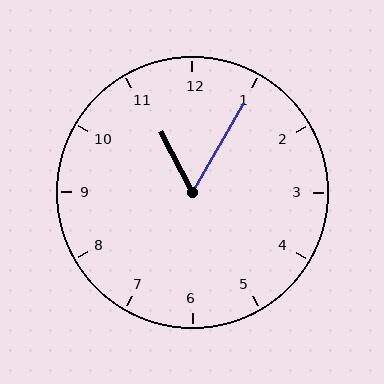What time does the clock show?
11:05.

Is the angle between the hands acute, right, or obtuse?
It is acute.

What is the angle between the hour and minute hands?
Approximately 58 degrees.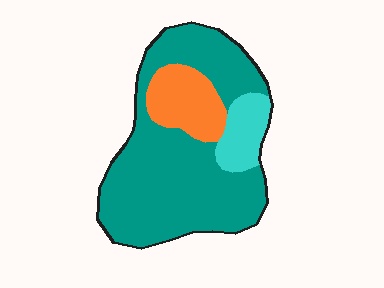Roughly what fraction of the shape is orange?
Orange takes up about one sixth (1/6) of the shape.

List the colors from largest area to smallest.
From largest to smallest: teal, orange, cyan.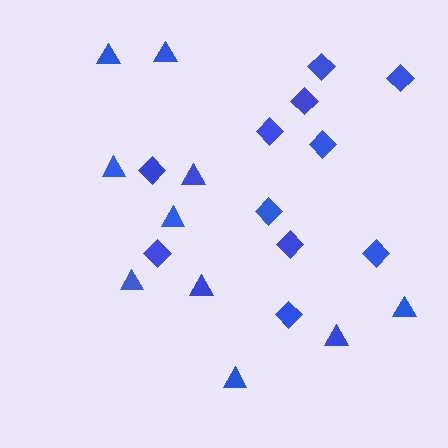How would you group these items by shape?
There are 2 groups: one group of diamonds (11) and one group of triangles (10).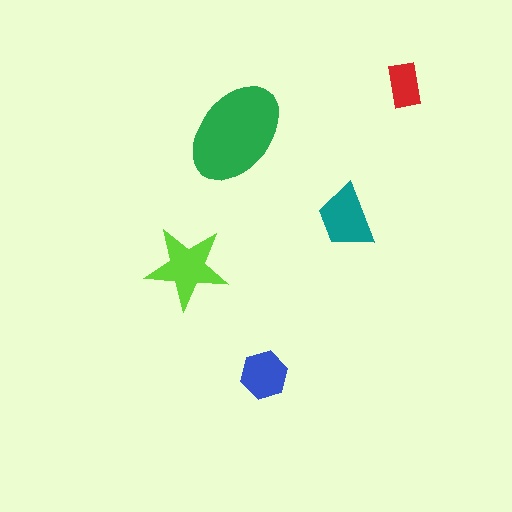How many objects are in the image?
There are 5 objects in the image.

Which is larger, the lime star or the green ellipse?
The green ellipse.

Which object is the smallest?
The red rectangle.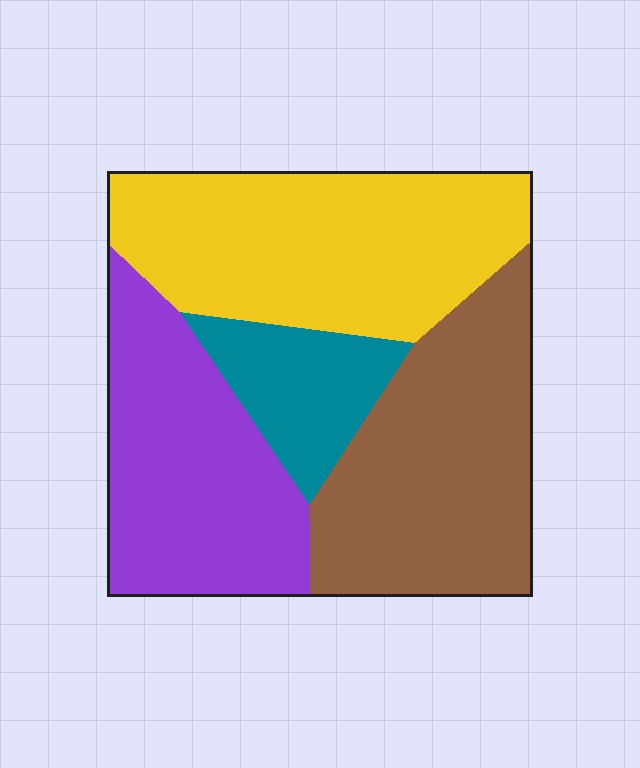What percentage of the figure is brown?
Brown takes up about one third (1/3) of the figure.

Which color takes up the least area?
Teal, at roughly 10%.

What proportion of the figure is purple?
Purple covers roughly 25% of the figure.